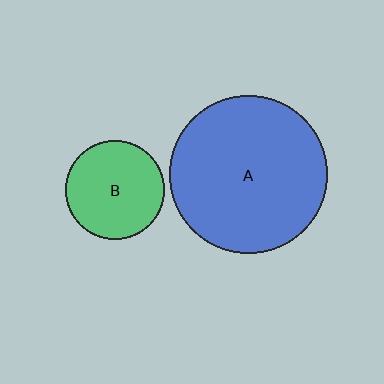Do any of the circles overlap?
No, none of the circles overlap.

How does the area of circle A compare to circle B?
Approximately 2.5 times.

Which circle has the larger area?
Circle A (blue).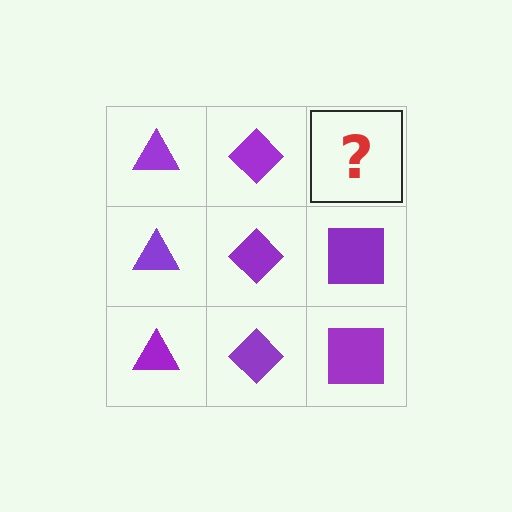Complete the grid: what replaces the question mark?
The question mark should be replaced with a purple square.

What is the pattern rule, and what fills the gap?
The rule is that each column has a consistent shape. The gap should be filled with a purple square.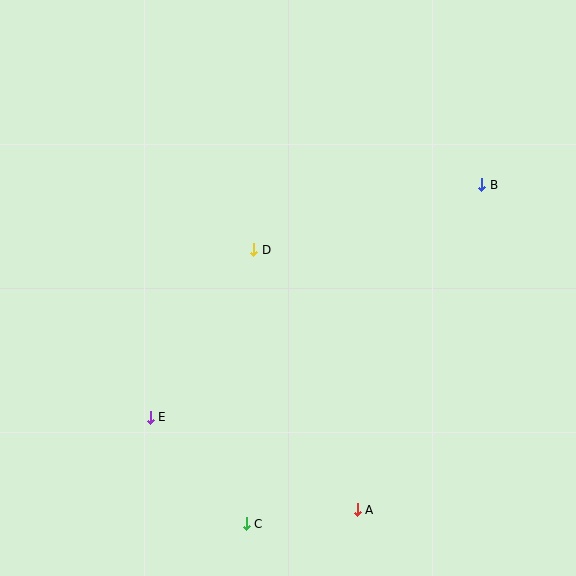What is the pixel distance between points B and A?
The distance between B and A is 348 pixels.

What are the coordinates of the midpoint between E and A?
The midpoint between E and A is at (254, 463).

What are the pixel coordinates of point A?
Point A is at (357, 510).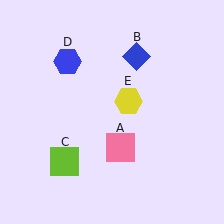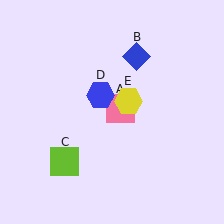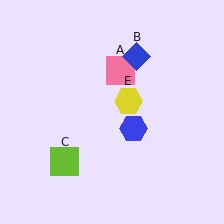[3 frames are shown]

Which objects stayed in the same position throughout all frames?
Blue diamond (object B) and lime square (object C) and yellow hexagon (object E) remained stationary.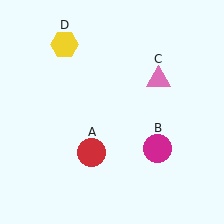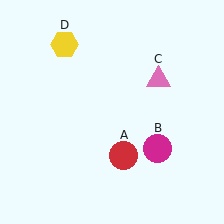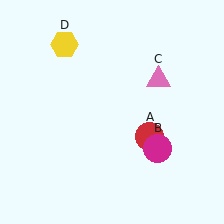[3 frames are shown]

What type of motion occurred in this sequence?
The red circle (object A) rotated counterclockwise around the center of the scene.